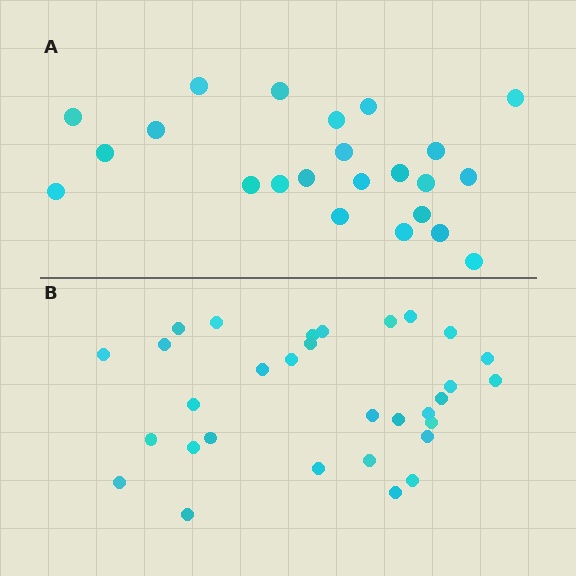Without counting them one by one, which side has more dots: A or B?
Region B (the bottom region) has more dots.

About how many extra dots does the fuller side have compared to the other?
Region B has roughly 8 or so more dots than region A.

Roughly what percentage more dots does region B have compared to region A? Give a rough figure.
About 35% more.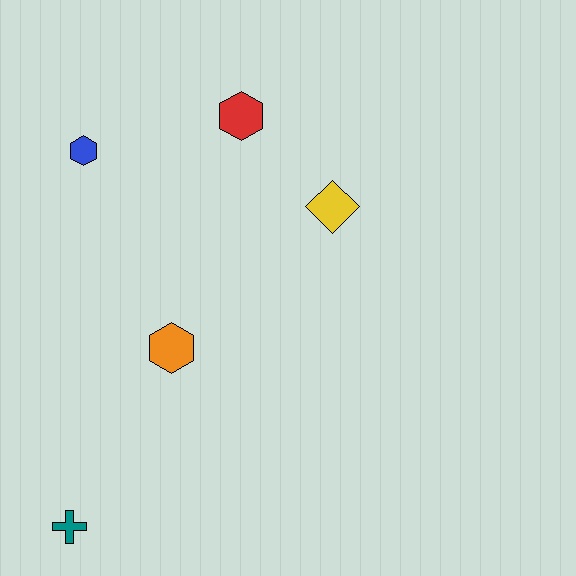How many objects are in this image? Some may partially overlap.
There are 5 objects.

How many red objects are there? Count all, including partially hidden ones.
There is 1 red object.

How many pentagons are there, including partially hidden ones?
There are no pentagons.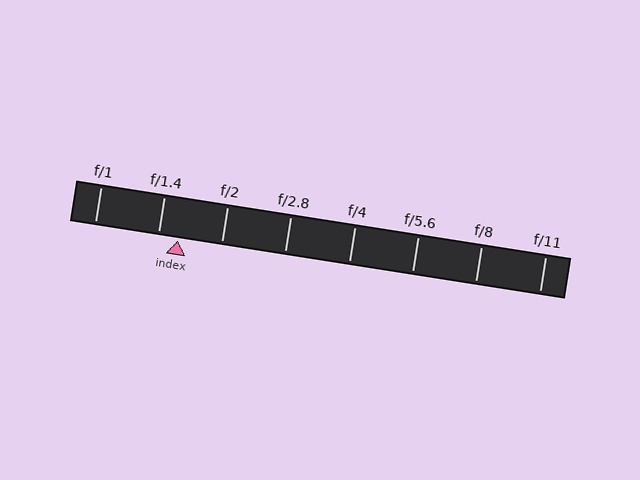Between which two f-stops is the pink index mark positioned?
The index mark is between f/1.4 and f/2.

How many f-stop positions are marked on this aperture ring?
There are 8 f-stop positions marked.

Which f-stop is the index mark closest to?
The index mark is closest to f/1.4.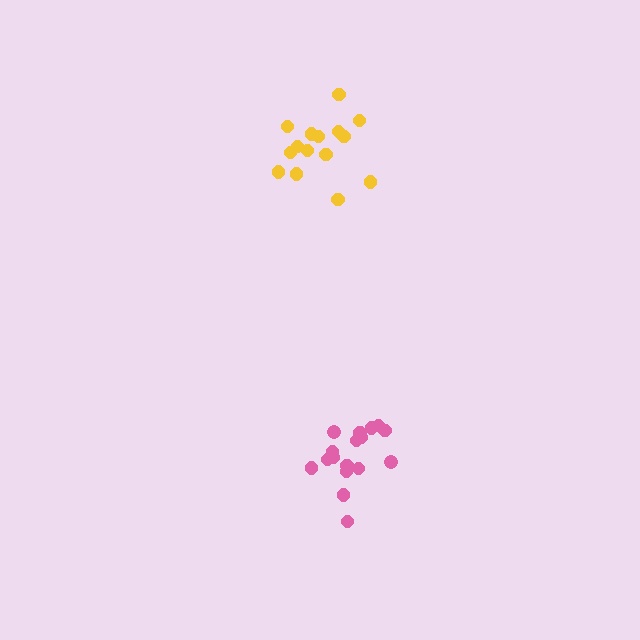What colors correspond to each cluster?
The clusters are colored: yellow, pink.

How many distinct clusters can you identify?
There are 2 distinct clusters.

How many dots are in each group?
Group 1: 15 dots, Group 2: 18 dots (33 total).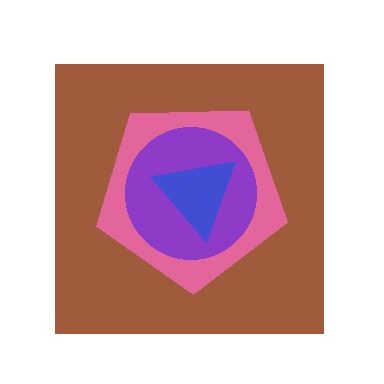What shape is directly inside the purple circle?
The blue triangle.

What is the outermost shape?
The brown square.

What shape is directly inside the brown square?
The pink pentagon.